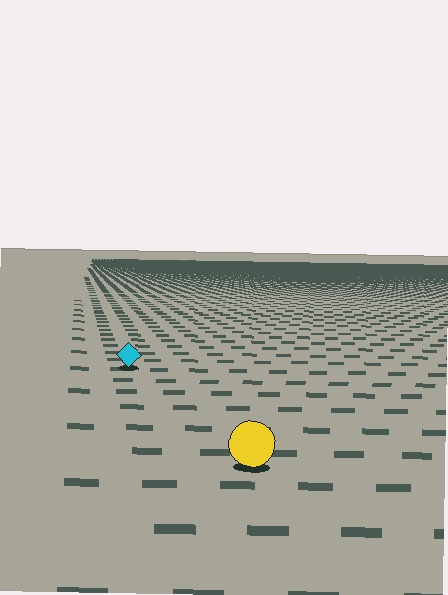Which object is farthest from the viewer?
The cyan diamond is farthest from the viewer. It appears smaller and the ground texture around it is denser.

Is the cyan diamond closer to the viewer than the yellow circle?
No. The yellow circle is closer — you can tell from the texture gradient: the ground texture is coarser near it.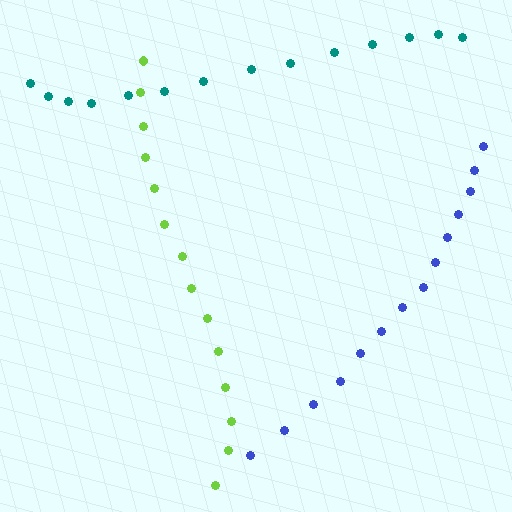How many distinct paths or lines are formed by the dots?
There are 3 distinct paths.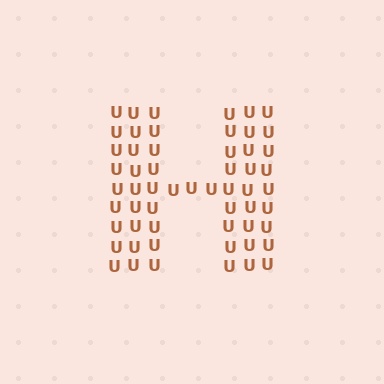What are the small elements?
The small elements are letter U's.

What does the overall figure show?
The overall figure shows the letter H.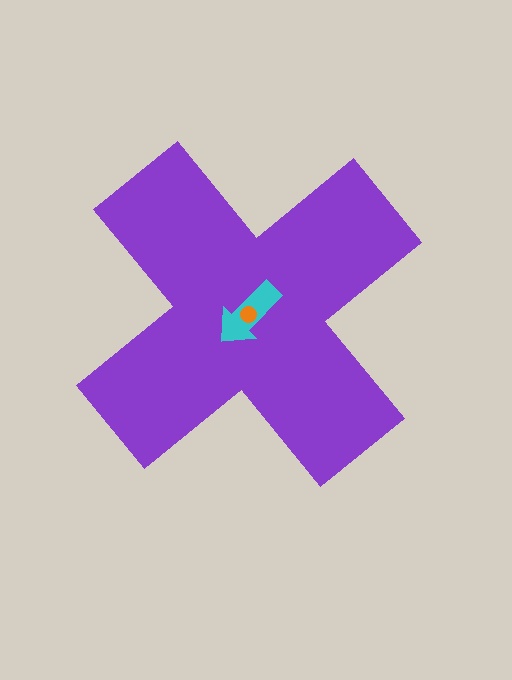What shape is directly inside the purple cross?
The cyan arrow.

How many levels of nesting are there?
3.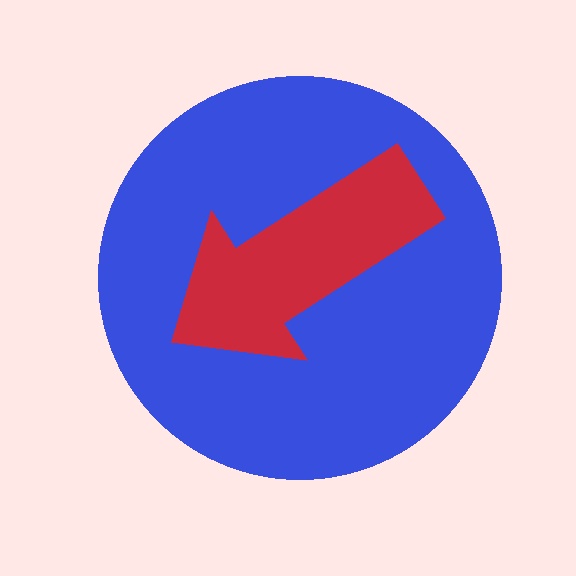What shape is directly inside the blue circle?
The red arrow.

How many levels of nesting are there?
2.